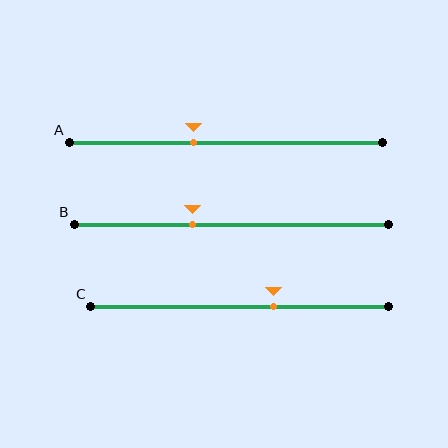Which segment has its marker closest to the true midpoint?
Segment A has its marker closest to the true midpoint.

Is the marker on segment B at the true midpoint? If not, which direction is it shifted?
No, the marker on segment B is shifted to the left by about 12% of the segment length.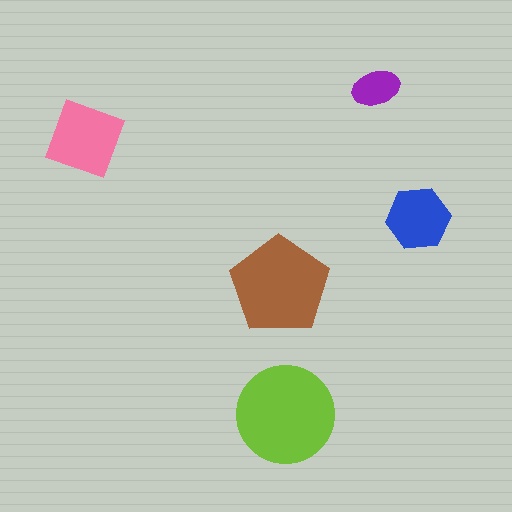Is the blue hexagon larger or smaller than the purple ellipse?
Larger.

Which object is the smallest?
The purple ellipse.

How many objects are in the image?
There are 5 objects in the image.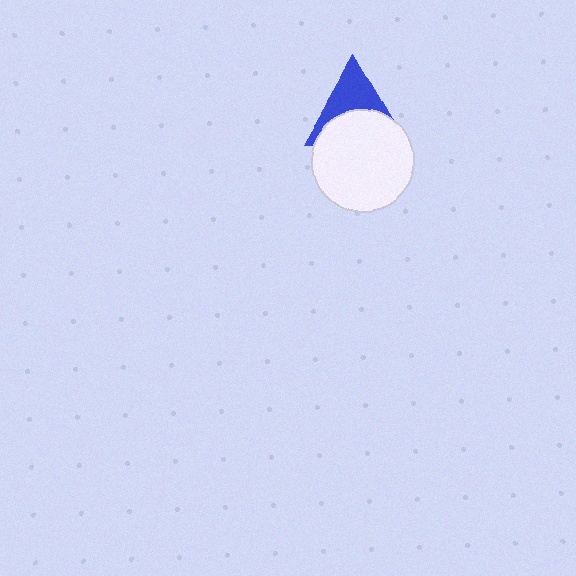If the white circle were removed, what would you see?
You would see the complete blue triangle.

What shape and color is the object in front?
The object in front is a white circle.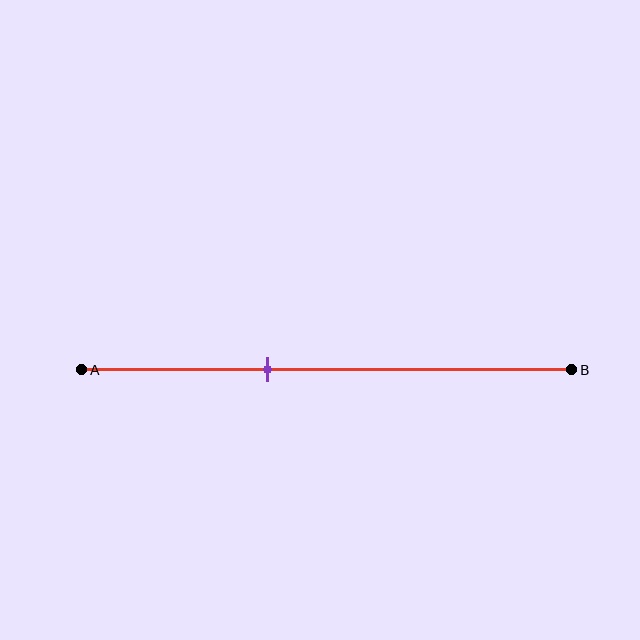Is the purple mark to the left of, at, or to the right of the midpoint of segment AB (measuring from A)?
The purple mark is to the left of the midpoint of segment AB.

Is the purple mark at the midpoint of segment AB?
No, the mark is at about 40% from A, not at the 50% midpoint.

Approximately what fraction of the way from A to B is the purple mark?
The purple mark is approximately 40% of the way from A to B.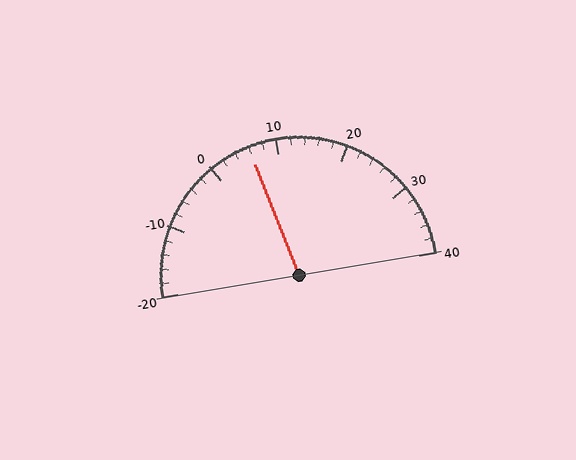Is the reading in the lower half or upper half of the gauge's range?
The reading is in the lower half of the range (-20 to 40).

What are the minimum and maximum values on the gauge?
The gauge ranges from -20 to 40.